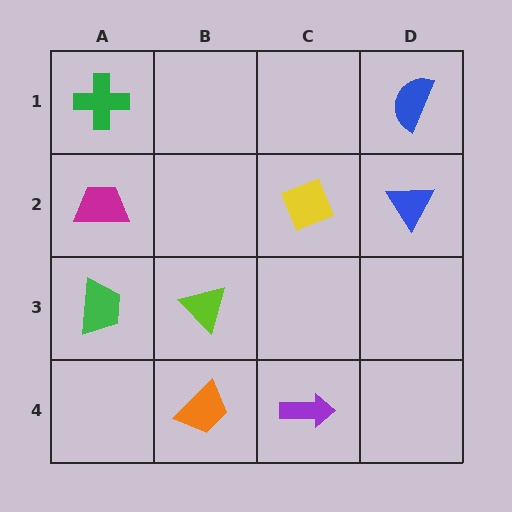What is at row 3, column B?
A lime triangle.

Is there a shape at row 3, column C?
No, that cell is empty.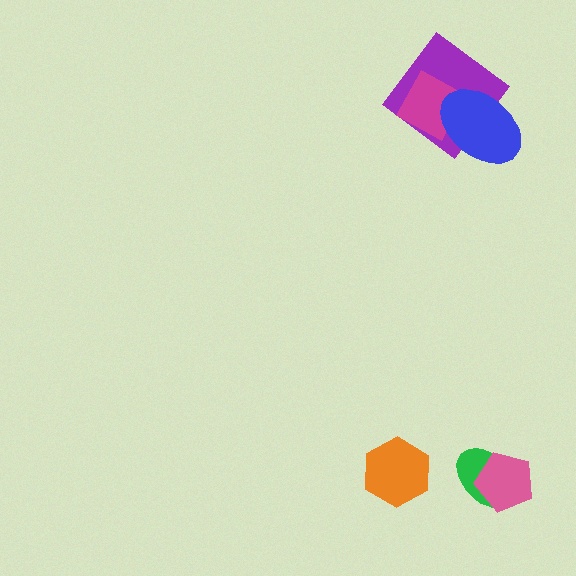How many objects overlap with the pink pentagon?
1 object overlaps with the pink pentagon.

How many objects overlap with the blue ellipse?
2 objects overlap with the blue ellipse.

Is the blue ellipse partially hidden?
No, no other shape covers it.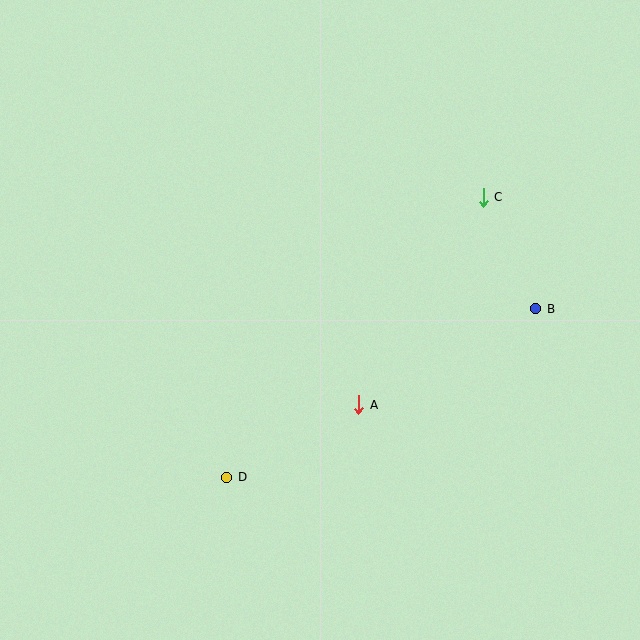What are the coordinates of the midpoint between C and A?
The midpoint between C and A is at (421, 301).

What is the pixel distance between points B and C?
The distance between B and C is 123 pixels.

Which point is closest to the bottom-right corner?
Point B is closest to the bottom-right corner.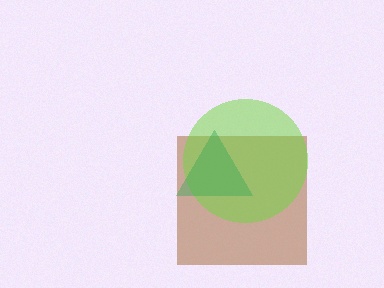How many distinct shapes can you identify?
There are 3 distinct shapes: a brown square, a lime circle, a green triangle.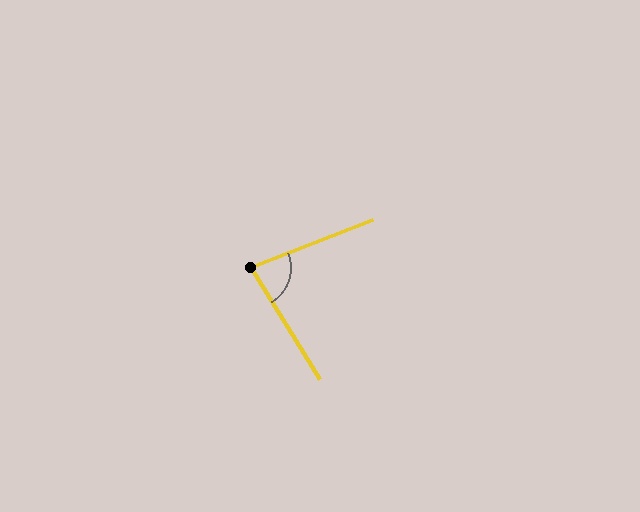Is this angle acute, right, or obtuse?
It is acute.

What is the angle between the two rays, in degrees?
Approximately 80 degrees.